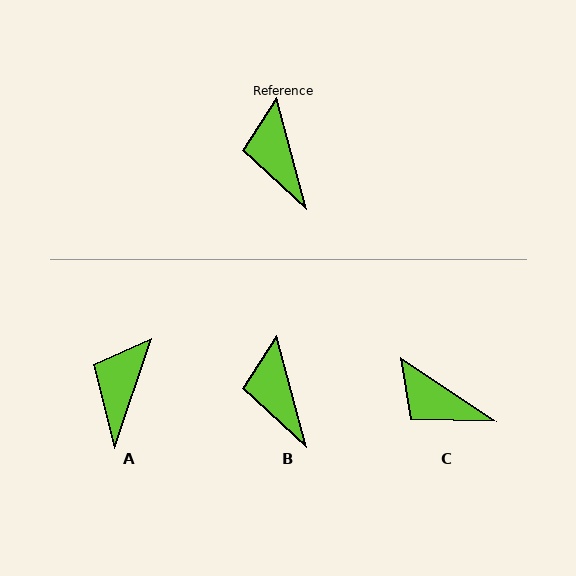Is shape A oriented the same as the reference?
No, it is off by about 34 degrees.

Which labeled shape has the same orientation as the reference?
B.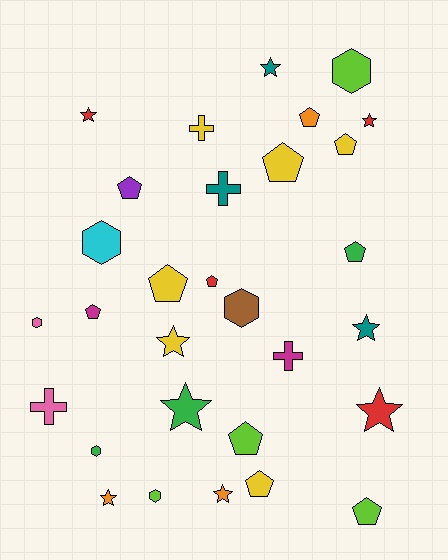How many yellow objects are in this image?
There are 6 yellow objects.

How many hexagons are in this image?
There are 6 hexagons.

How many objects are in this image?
There are 30 objects.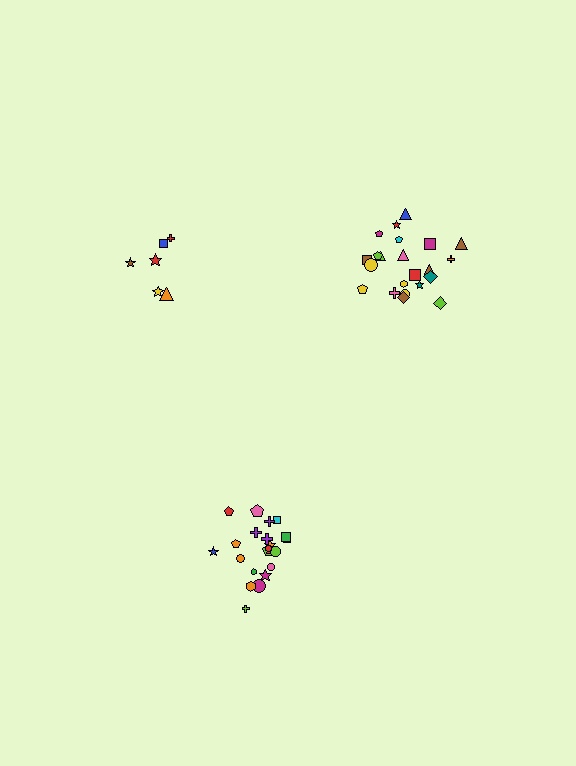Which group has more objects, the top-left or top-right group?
The top-right group.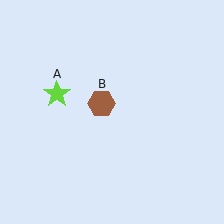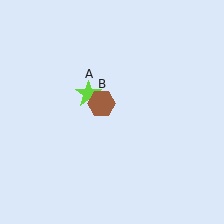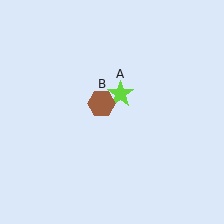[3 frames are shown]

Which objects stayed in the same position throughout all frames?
Brown hexagon (object B) remained stationary.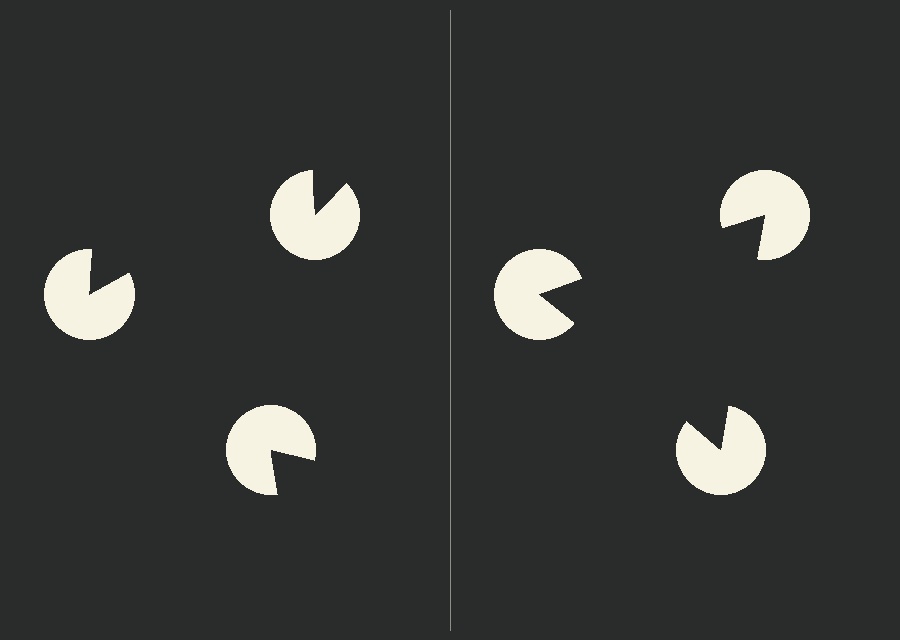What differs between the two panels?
The pac-man discs are positioned identically on both sides; only the wedge orientations differ. On the right they align to a triangle; on the left they are misaligned.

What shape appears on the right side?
An illusory triangle.